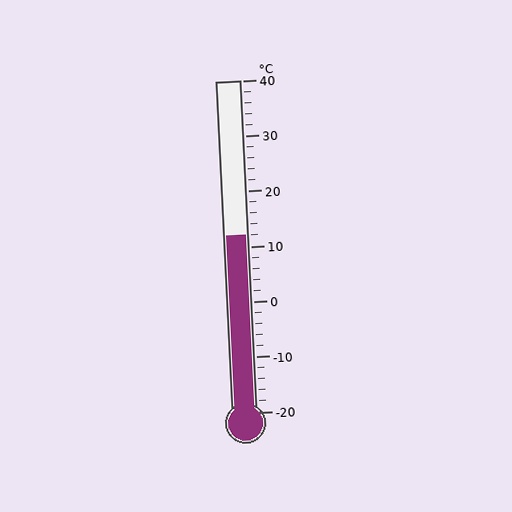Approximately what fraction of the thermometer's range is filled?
The thermometer is filled to approximately 55% of its range.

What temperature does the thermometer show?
The thermometer shows approximately 12°C.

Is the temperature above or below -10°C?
The temperature is above -10°C.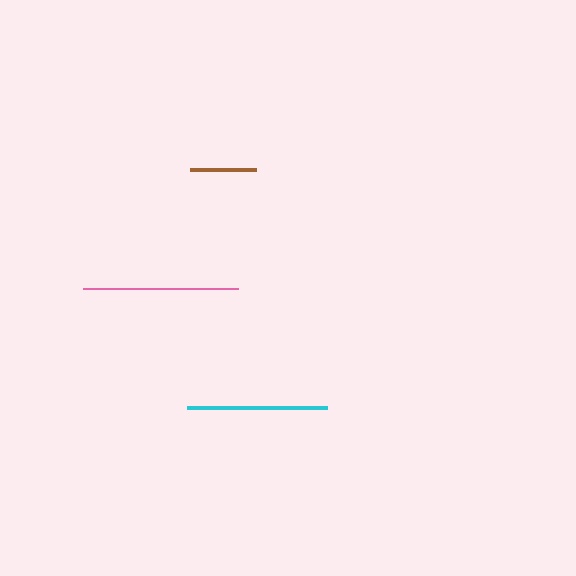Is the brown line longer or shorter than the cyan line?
The cyan line is longer than the brown line.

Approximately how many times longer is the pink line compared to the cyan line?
The pink line is approximately 1.1 times the length of the cyan line.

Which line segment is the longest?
The pink line is the longest at approximately 155 pixels.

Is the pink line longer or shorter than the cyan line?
The pink line is longer than the cyan line.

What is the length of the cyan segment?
The cyan segment is approximately 140 pixels long.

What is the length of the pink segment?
The pink segment is approximately 155 pixels long.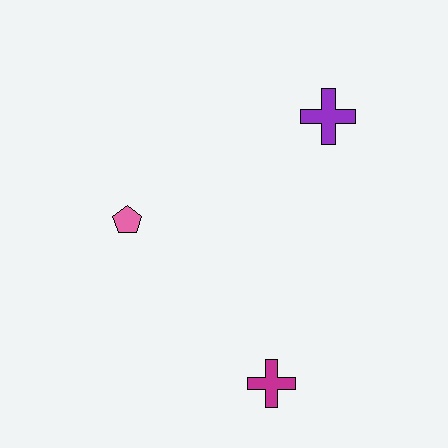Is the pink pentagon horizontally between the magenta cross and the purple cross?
No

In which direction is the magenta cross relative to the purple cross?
The magenta cross is below the purple cross.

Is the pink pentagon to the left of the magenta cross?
Yes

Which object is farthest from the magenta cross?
The purple cross is farthest from the magenta cross.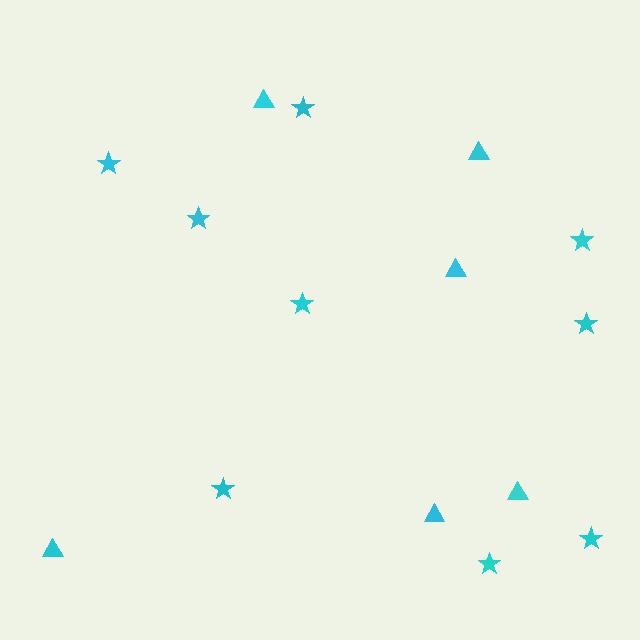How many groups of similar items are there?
There are 2 groups: one group of stars (9) and one group of triangles (6).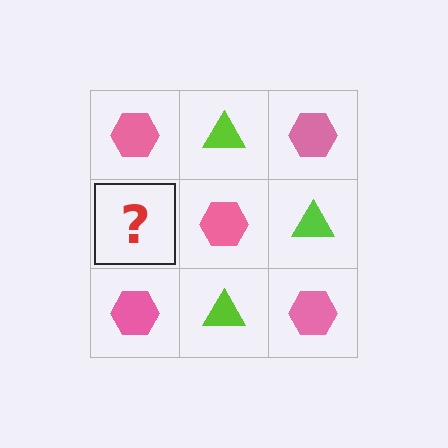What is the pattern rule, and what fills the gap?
The rule is that it alternates pink hexagon and lime triangle in a checkerboard pattern. The gap should be filled with a lime triangle.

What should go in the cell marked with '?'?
The missing cell should contain a lime triangle.